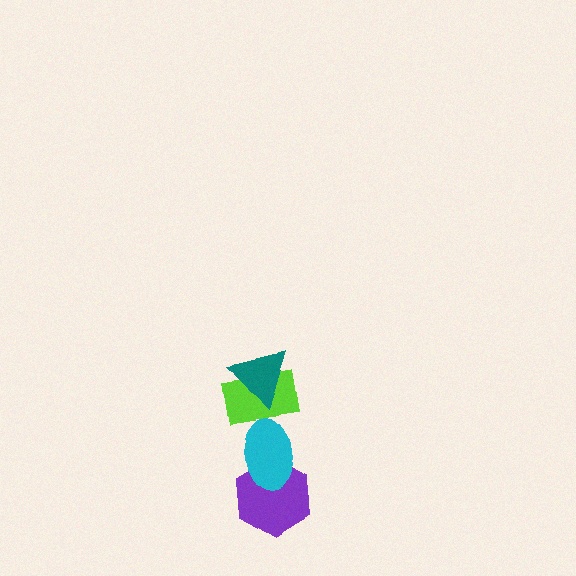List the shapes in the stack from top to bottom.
From top to bottom: the teal triangle, the lime rectangle, the cyan ellipse, the purple hexagon.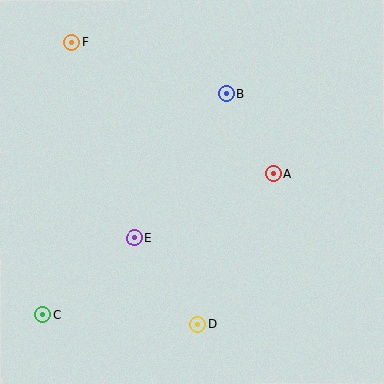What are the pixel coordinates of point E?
Point E is at (135, 238).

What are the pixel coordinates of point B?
Point B is at (227, 93).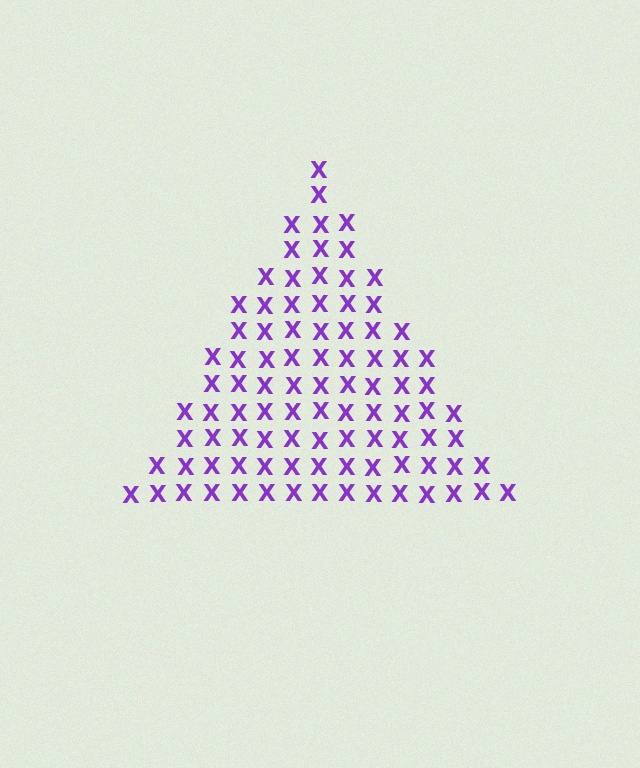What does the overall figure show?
The overall figure shows a triangle.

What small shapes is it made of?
It is made of small letter X's.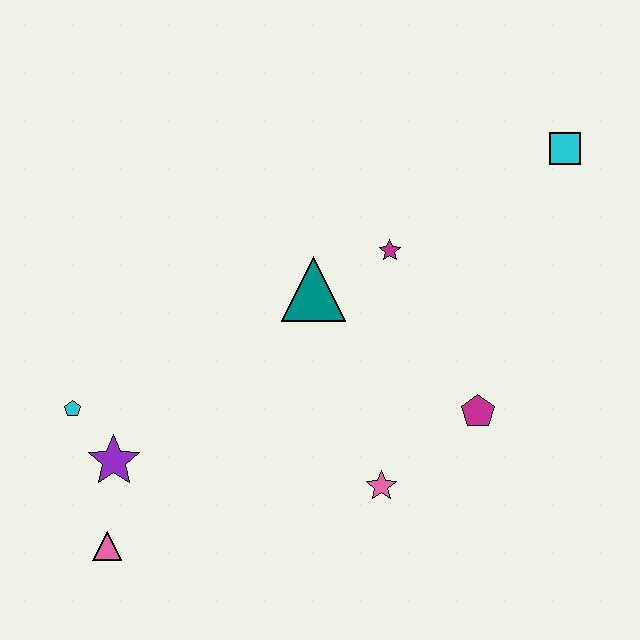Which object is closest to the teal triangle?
The magenta star is closest to the teal triangle.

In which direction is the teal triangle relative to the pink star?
The teal triangle is above the pink star.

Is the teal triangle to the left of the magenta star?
Yes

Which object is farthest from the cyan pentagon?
The cyan square is farthest from the cyan pentagon.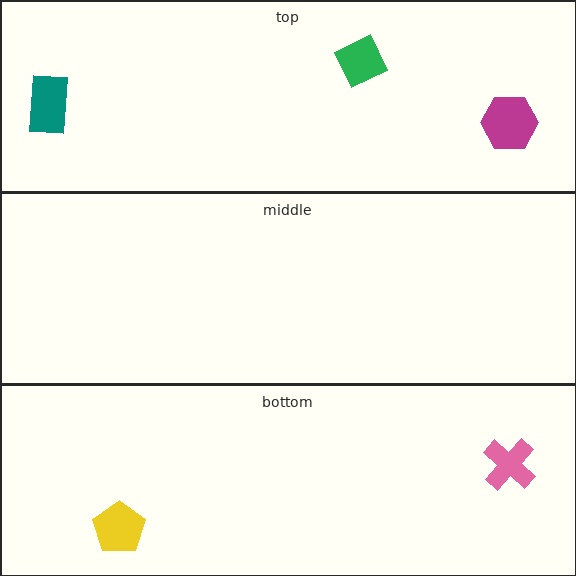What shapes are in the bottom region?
The yellow pentagon, the pink cross.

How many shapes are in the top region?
3.